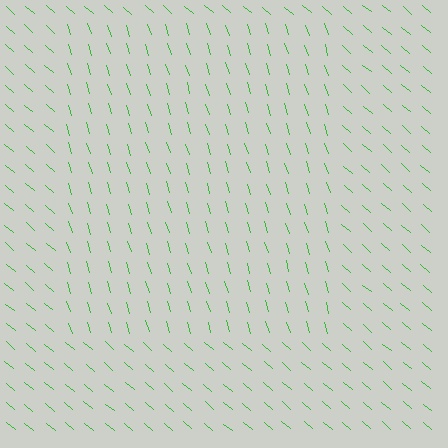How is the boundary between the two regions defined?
The boundary is defined purely by a change in line orientation (approximately 32 degrees difference). All lines are the same color and thickness.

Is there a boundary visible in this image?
Yes, there is a texture boundary formed by a change in line orientation.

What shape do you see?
I see a rectangle.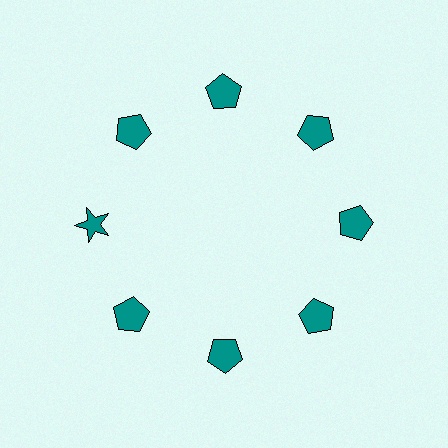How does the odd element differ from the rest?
It has a different shape: star instead of pentagon.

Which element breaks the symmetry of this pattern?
The teal star at roughly the 9 o'clock position breaks the symmetry. All other shapes are teal pentagons.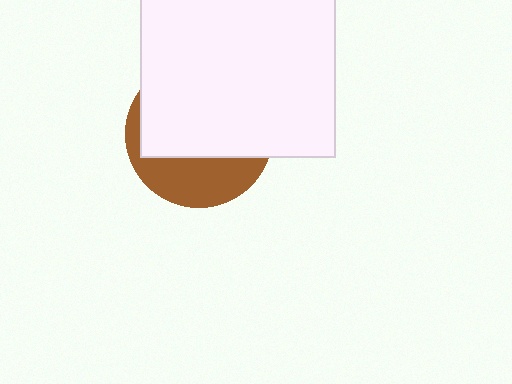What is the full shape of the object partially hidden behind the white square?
The partially hidden object is a brown circle.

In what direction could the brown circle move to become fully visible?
The brown circle could move down. That would shift it out from behind the white square entirely.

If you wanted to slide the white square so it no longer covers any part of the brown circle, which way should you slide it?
Slide it up — that is the most direct way to separate the two shapes.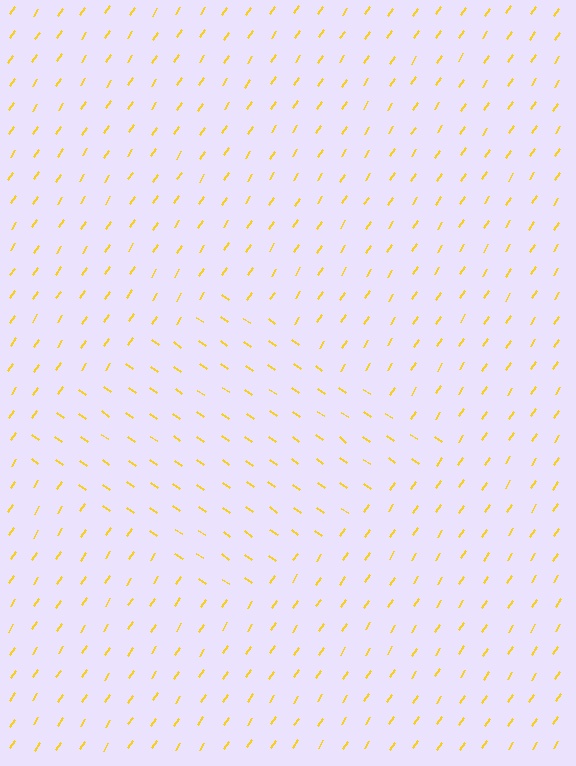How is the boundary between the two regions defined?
The boundary is defined purely by a change in line orientation (approximately 88 degrees difference). All lines are the same color and thickness.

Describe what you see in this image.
The image is filled with small yellow line segments. A diamond region in the image has lines oriented differently from the surrounding lines, creating a visible texture boundary.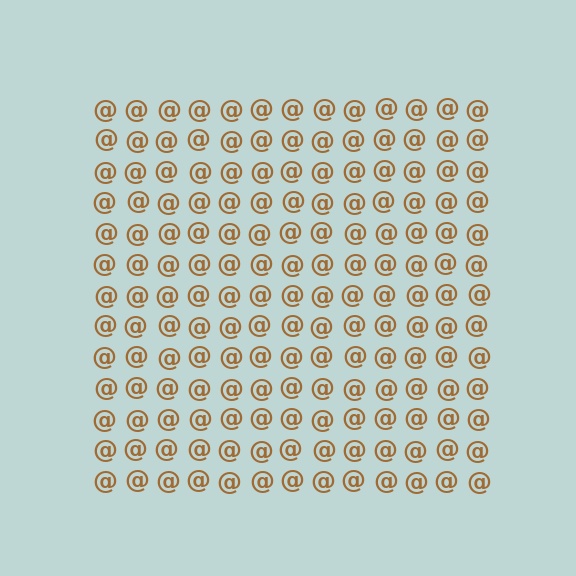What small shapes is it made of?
It is made of small at signs.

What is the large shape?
The large shape is a square.